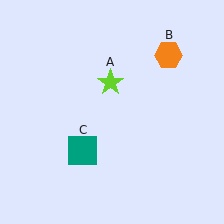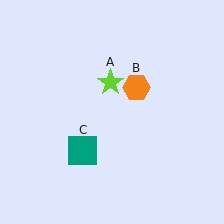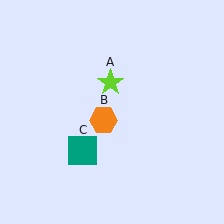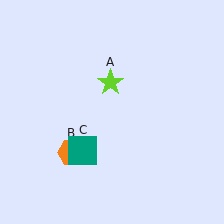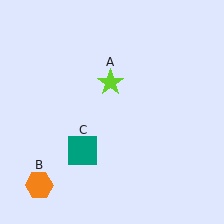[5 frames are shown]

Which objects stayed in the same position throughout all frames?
Lime star (object A) and teal square (object C) remained stationary.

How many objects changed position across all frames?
1 object changed position: orange hexagon (object B).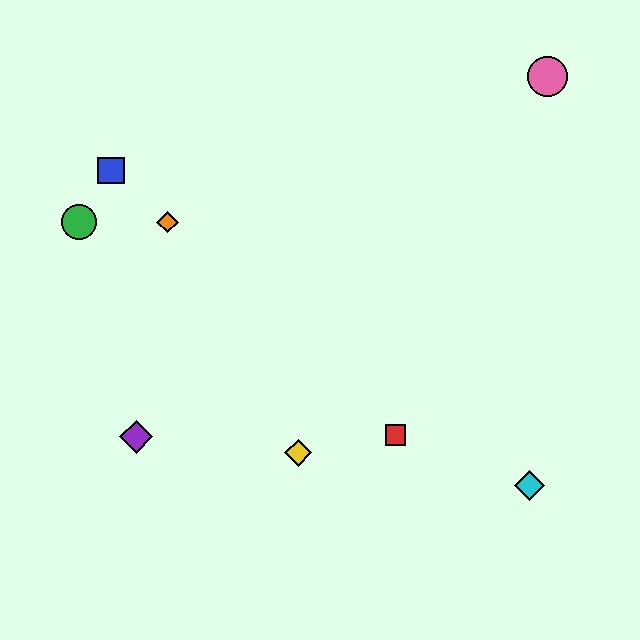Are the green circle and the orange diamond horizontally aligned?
Yes, both are at y≈222.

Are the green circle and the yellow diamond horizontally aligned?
No, the green circle is at y≈222 and the yellow diamond is at y≈453.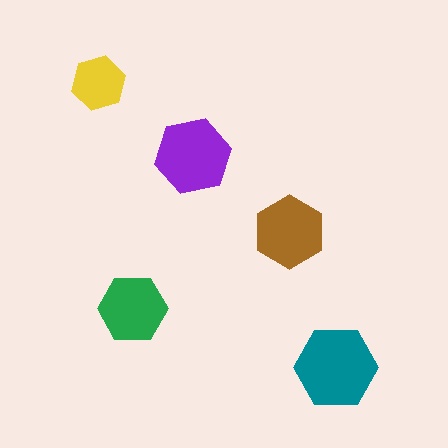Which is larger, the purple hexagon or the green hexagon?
The purple one.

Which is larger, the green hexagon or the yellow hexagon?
The green one.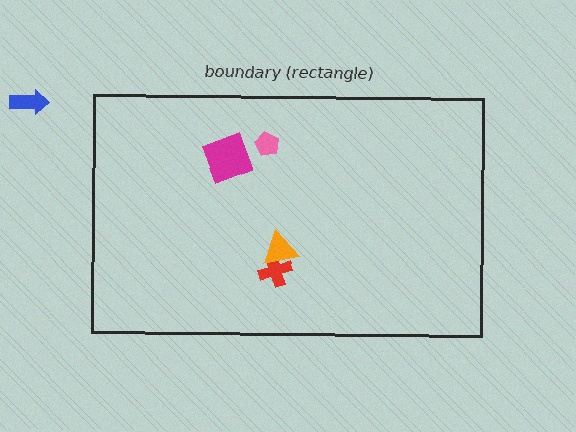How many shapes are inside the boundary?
4 inside, 1 outside.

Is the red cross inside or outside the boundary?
Inside.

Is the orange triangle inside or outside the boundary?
Inside.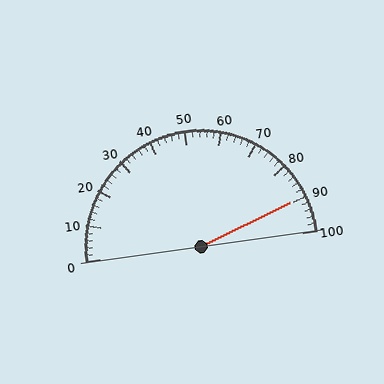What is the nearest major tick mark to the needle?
The nearest major tick mark is 90.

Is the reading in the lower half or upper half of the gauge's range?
The reading is in the upper half of the range (0 to 100).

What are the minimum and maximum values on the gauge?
The gauge ranges from 0 to 100.